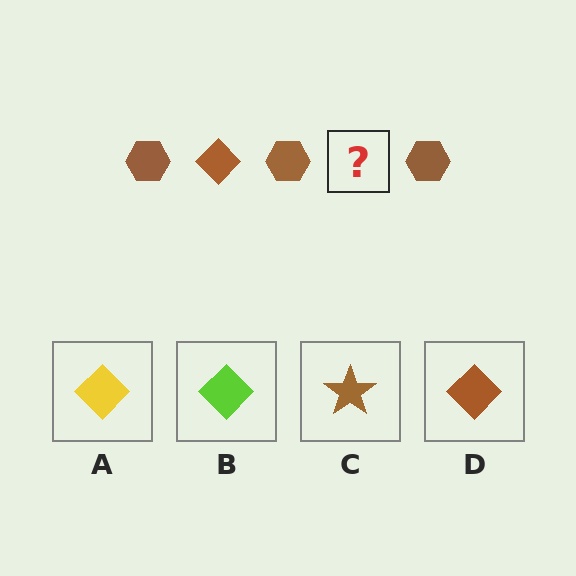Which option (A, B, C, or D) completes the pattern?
D.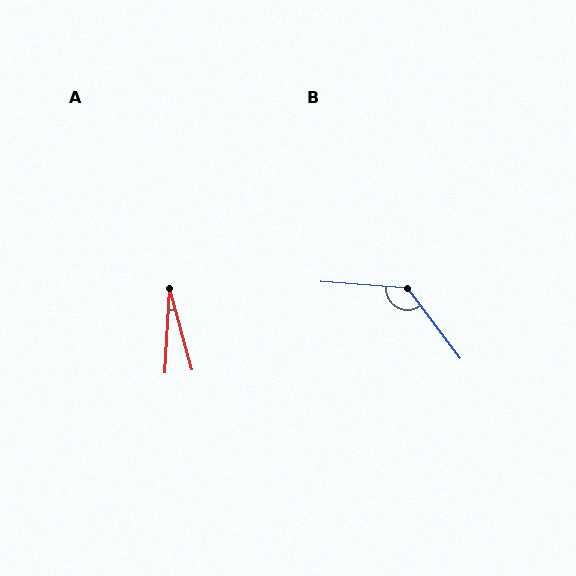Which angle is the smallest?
A, at approximately 18 degrees.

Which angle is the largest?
B, at approximately 131 degrees.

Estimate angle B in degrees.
Approximately 131 degrees.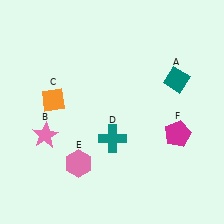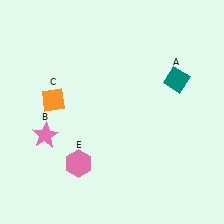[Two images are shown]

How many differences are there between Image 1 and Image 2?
There are 2 differences between the two images.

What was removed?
The magenta pentagon (F), the teal cross (D) were removed in Image 2.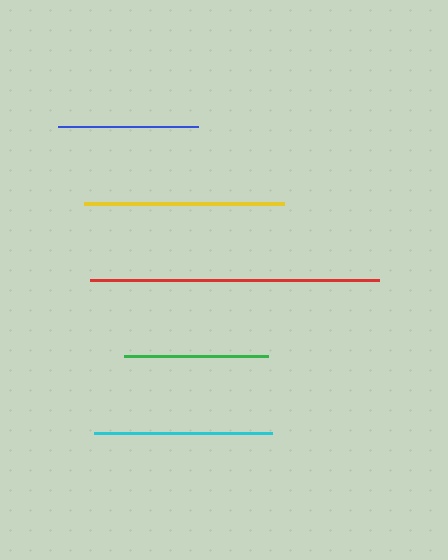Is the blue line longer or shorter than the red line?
The red line is longer than the blue line.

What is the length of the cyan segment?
The cyan segment is approximately 178 pixels long.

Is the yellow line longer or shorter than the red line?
The red line is longer than the yellow line.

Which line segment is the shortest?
The blue line is the shortest at approximately 140 pixels.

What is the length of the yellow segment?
The yellow segment is approximately 200 pixels long.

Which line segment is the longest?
The red line is the longest at approximately 289 pixels.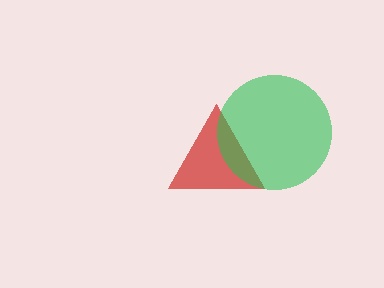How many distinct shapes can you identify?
There are 2 distinct shapes: a red triangle, a green circle.